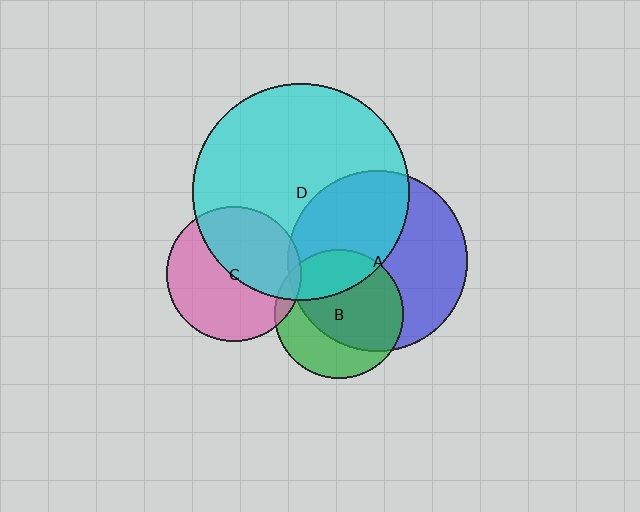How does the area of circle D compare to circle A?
Approximately 1.5 times.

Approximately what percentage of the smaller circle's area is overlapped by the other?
Approximately 25%.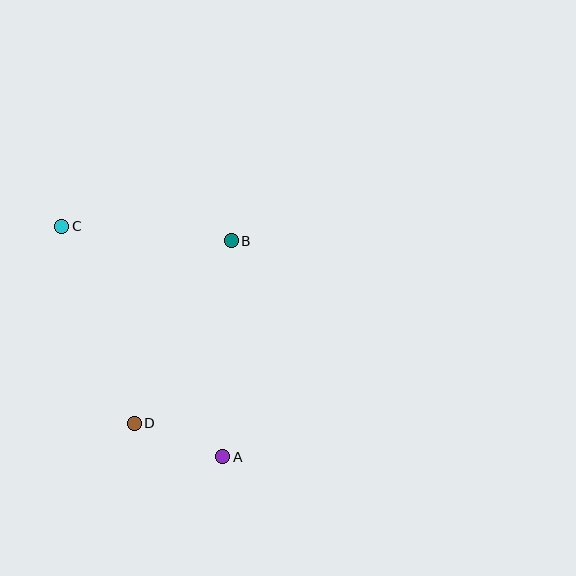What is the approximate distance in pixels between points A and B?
The distance between A and B is approximately 217 pixels.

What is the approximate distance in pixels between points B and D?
The distance between B and D is approximately 207 pixels.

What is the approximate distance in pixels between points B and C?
The distance between B and C is approximately 170 pixels.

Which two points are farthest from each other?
Points A and C are farthest from each other.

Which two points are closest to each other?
Points A and D are closest to each other.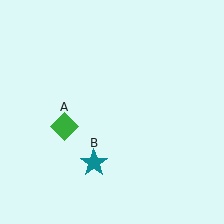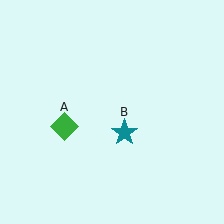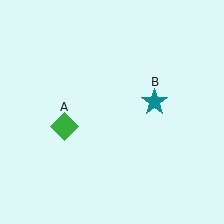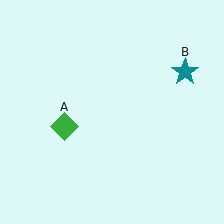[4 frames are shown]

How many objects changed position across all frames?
1 object changed position: teal star (object B).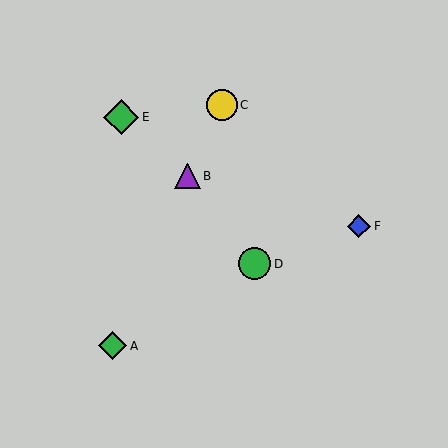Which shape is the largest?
The green diamond (labeled E) is the largest.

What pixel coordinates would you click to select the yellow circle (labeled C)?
Click at (222, 105) to select the yellow circle C.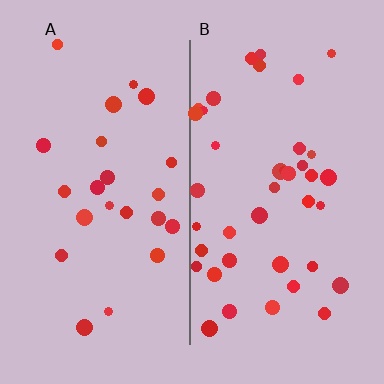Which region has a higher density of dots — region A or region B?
B (the right).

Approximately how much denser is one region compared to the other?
Approximately 1.8× — region B over region A.